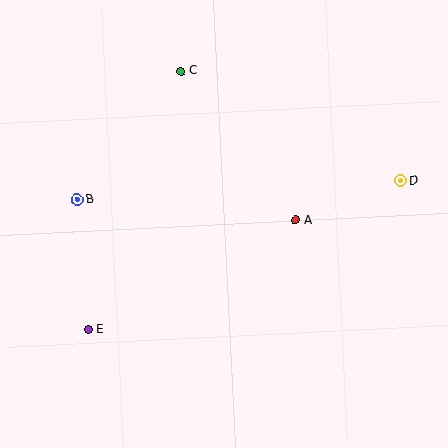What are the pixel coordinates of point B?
Point B is at (77, 200).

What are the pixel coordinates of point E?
Point E is at (88, 330).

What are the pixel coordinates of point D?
Point D is at (401, 181).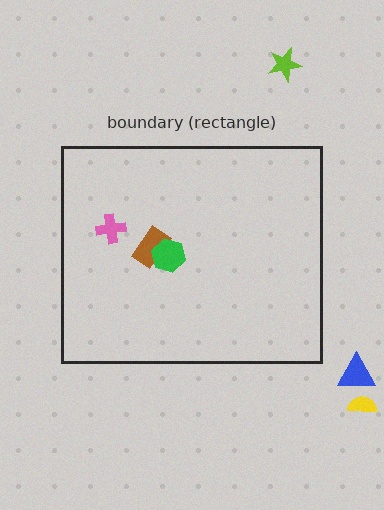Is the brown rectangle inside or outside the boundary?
Inside.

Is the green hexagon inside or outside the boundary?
Inside.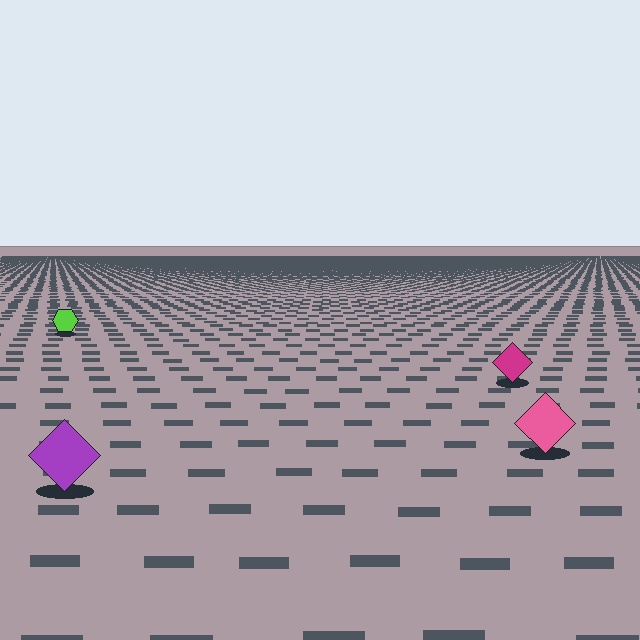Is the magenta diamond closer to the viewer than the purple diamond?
No. The purple diamond is closer — you can tell from the texture gradient: the ground texture is coarser near it.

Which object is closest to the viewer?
The purple diamond is closest. The texture marks near it are larger and more spread out.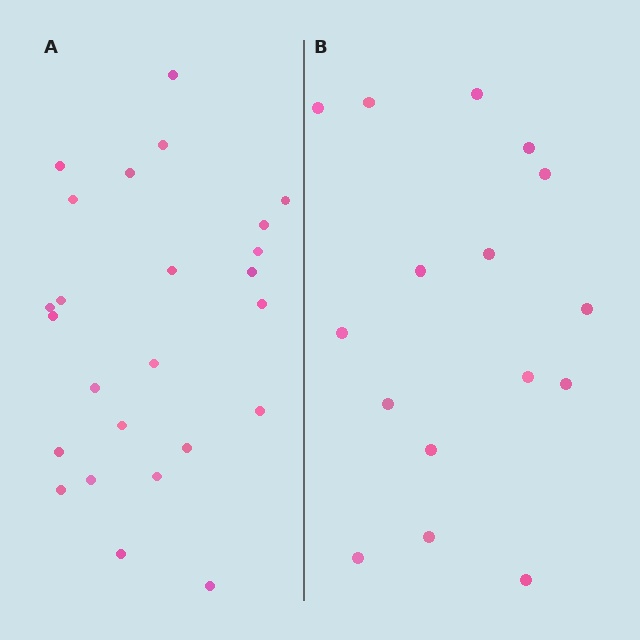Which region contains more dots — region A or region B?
Region A (the left region) has more dots.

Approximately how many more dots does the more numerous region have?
Region A has roughly 8 or so more dots than region B.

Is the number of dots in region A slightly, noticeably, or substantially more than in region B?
Region A has substantially more. The ratio is roughly 1.6 to 1.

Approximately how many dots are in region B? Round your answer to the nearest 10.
About 20 dots. (The exact count is 16, which rounds to 20.)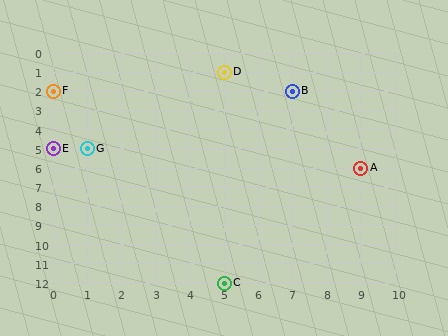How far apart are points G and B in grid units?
Points G and B are 6 columns and 3 rows apart (about 6.7 grid units diagonally).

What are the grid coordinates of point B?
Point B is at grid coordinates (7, 2).